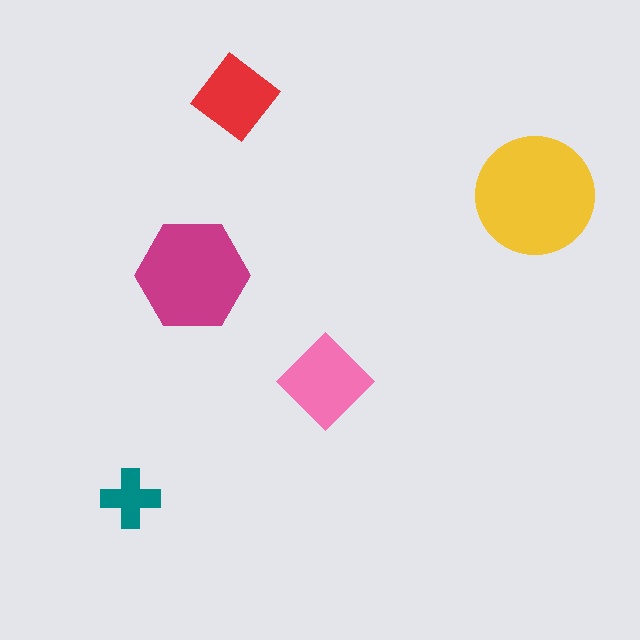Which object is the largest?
The yellow circle.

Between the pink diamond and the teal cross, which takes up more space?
The pink diamond.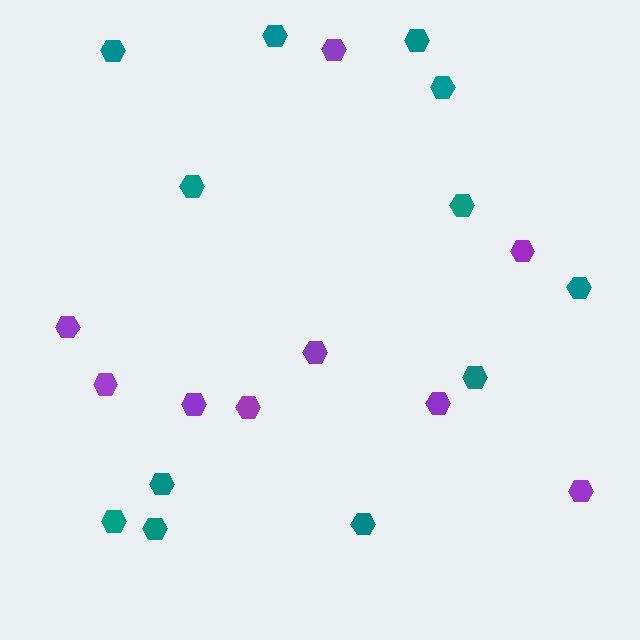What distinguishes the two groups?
There are 2 groups: one group of teal hexagons (12) and one group of purple hexagons (9).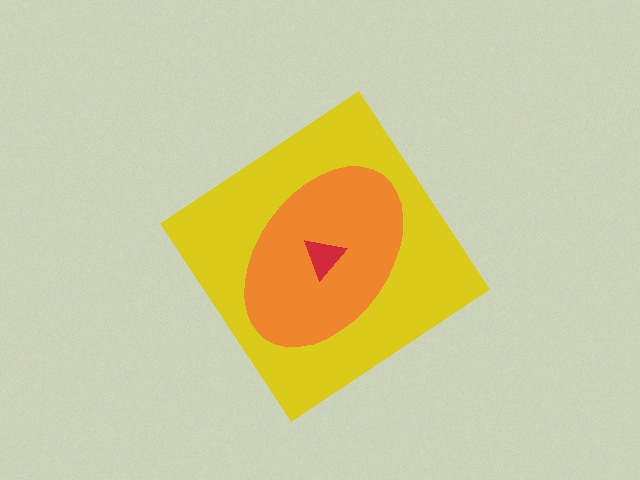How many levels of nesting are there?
3.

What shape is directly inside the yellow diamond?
The orange ellipse.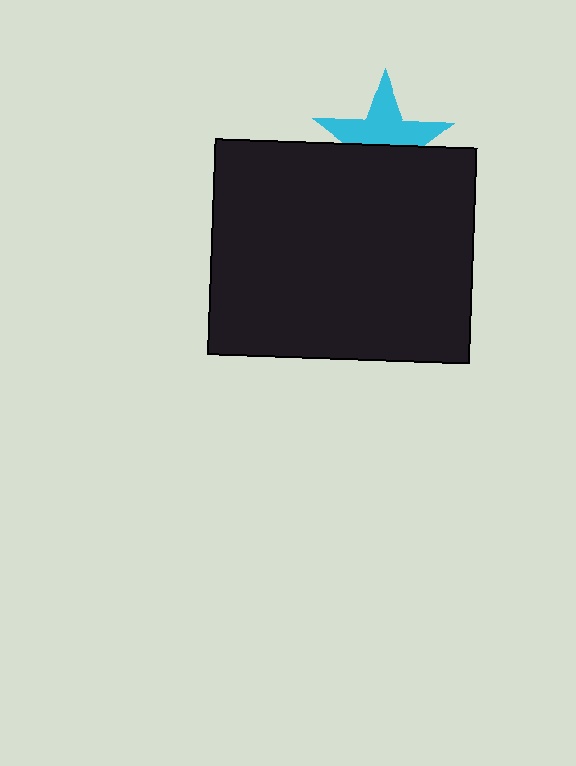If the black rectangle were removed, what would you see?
You would see the complete cyan star.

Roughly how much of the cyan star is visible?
About half of it is visible (roughly 55%).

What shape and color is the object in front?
The object in front is a black rectangle.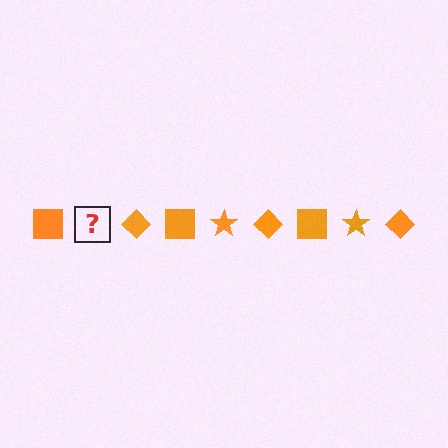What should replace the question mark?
The question mark should be replaced with an orange star.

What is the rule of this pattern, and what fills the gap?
The rule is that the pattern cycles through square, star, diamond shapes in orange. The gap should be filled with an orange star.